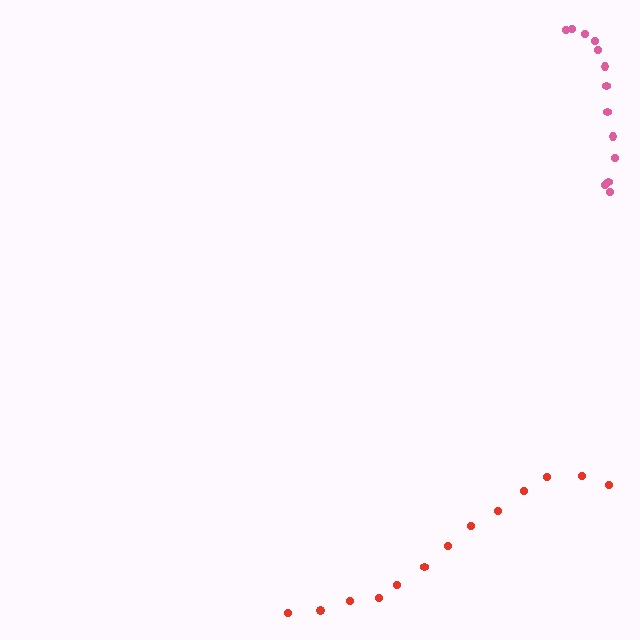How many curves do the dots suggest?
There are 2 distinct paths.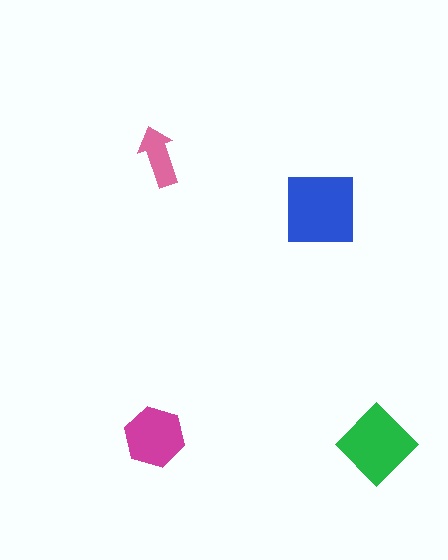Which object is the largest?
The blue square.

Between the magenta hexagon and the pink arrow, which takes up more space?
The magenta hexagon.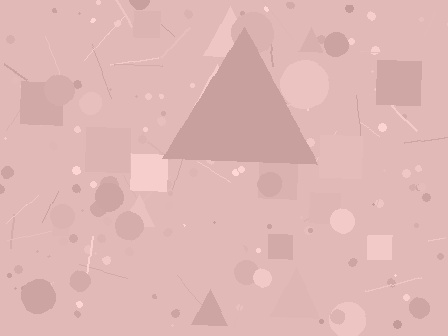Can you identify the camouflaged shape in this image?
The camouflaged shape is a triangle.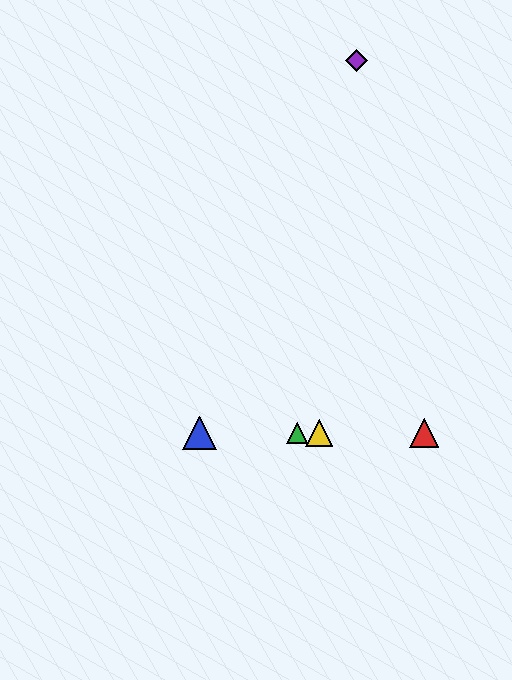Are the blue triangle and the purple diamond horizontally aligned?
No, the blue triangle is at y≈433 and the purple diamond is at y≈60.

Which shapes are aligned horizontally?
The red triangle, the blue triangle, the green triangle, the yellow triangle are aligned horizontally.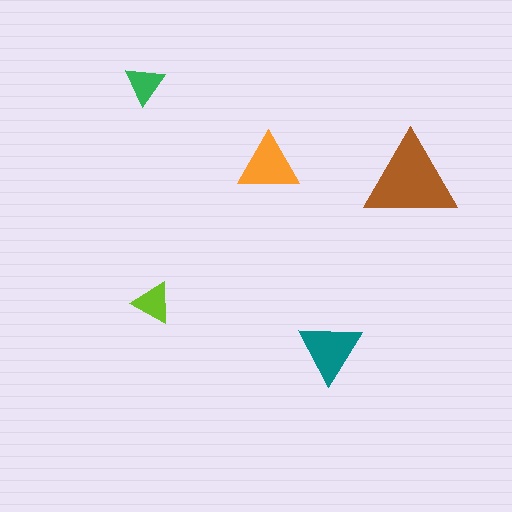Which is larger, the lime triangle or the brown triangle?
The brown one.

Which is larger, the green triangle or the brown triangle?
The brown one.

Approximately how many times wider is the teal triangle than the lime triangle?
About 1.5 times wider.